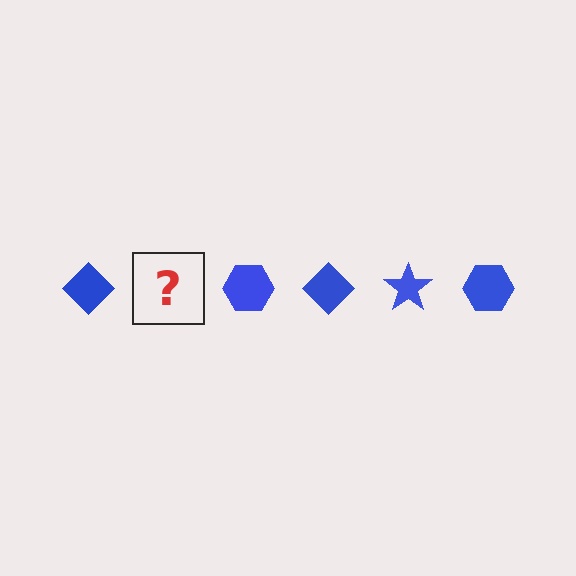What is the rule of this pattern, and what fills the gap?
The rule is that the pattern cycles through diamond, star, hexagon shapes in blue. The gap should be filled with a blue star.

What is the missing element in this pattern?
The missing element is a blue star.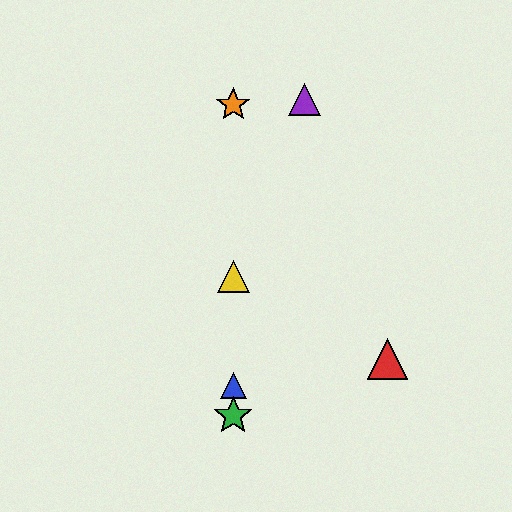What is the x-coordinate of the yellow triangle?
The yellow triangle is at x≈233.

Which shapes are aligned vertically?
The blue triangle, the green star, the yellow triangle, the orange star are aligned vertically.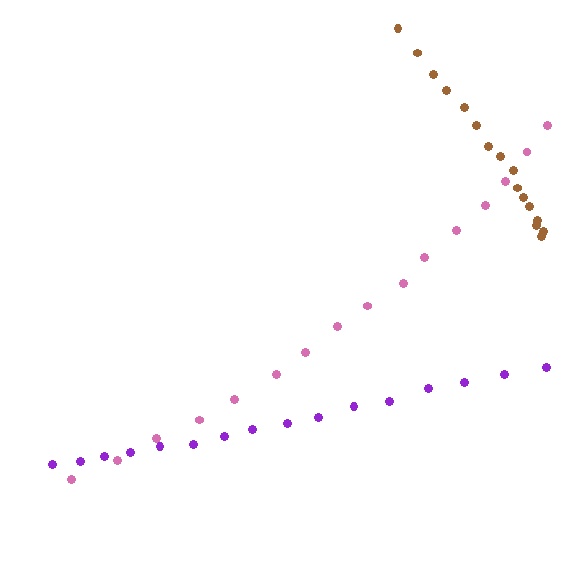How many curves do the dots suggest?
There are 3 distinct paths.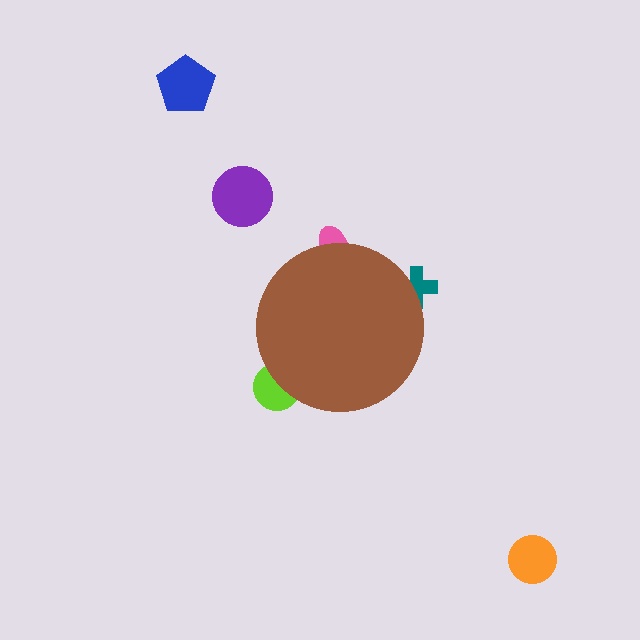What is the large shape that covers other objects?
A brown circle.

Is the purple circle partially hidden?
No, the purple circle is fully visible.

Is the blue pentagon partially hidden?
No, the blue pentagon is fully visible.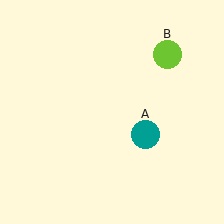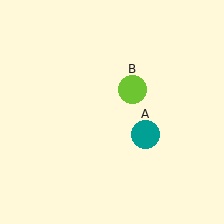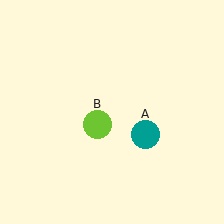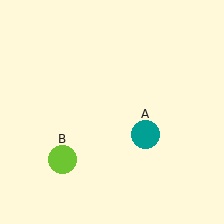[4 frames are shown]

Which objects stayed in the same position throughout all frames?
Teal circle (object A) remained stationary.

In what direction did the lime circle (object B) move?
The lime circle (object B) moved down and to the left.